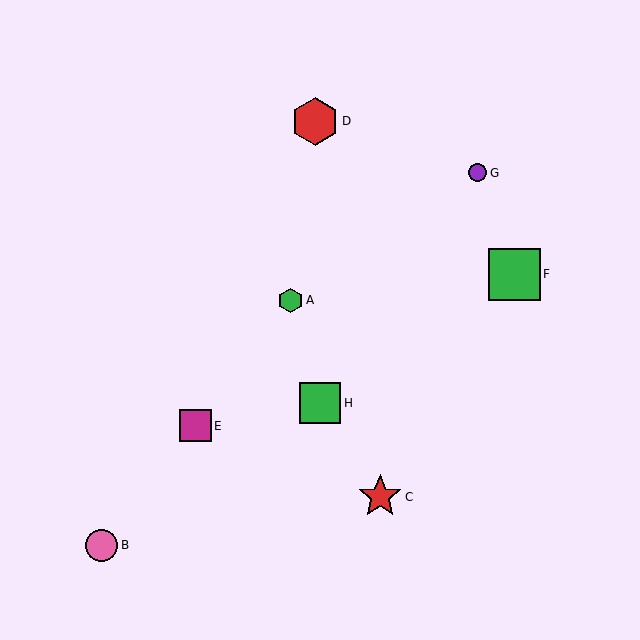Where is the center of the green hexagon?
The center of the green hexagon is at (291, 300).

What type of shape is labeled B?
Shape B is a pink circle.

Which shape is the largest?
The green square (labeled F) is the largest.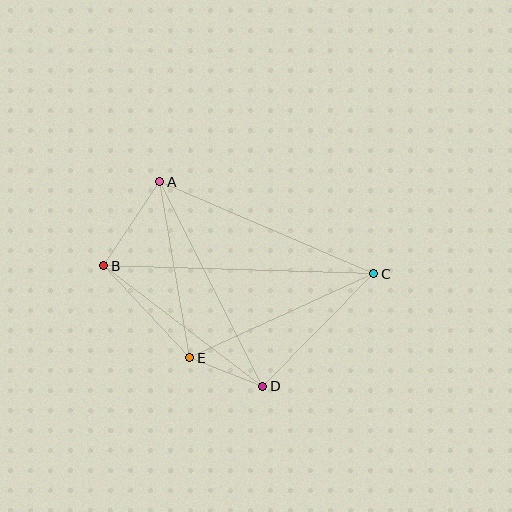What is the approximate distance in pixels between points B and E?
The distance between B and E is approximately 126 pixels.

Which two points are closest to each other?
Points D and E are closest to each other.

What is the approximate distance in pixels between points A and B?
The distance between A and B is approximately 101 pixels.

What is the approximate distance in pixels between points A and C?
The distance between A and C is approximately 233 pixels.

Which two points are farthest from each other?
Points B and C are farthest from each other.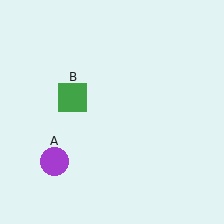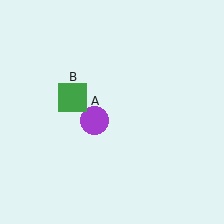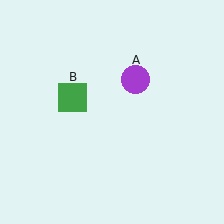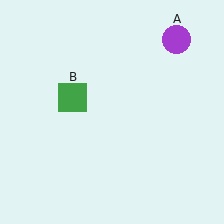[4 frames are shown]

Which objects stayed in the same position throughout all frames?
Green square (object B) remained stationary.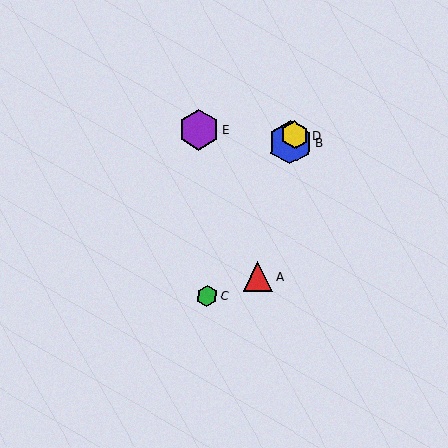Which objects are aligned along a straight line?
Objects B, C, D are aligned along a straight line.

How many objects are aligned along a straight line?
3 objects (B, C, D) are aligned along a straight line.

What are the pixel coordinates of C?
Object C is at (207, 296).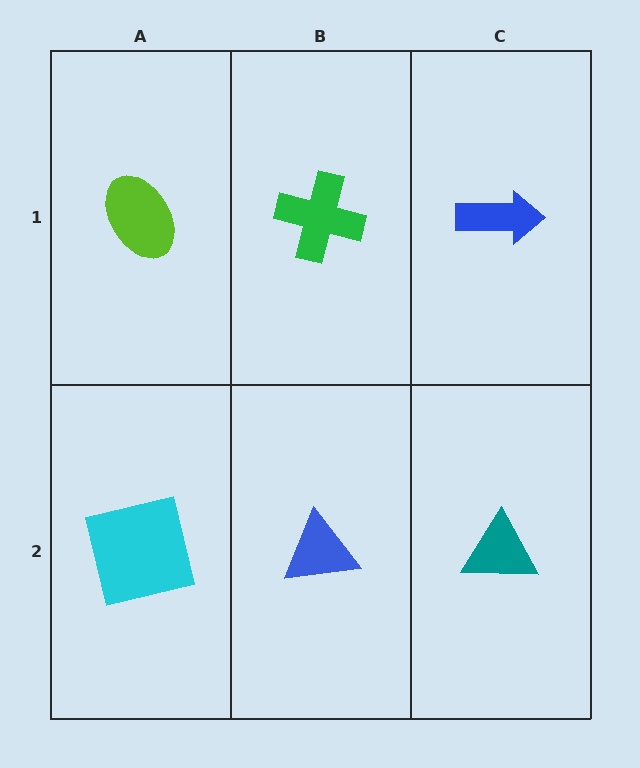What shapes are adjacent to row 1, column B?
A blue triangle (row 2, column B), a lime ellipse (row 1, column A), a blue arrow (row 1, column C).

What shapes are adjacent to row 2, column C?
A blue arrow (row 1, column C), a blue triangle (row 2, column B).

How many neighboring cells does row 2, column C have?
2.